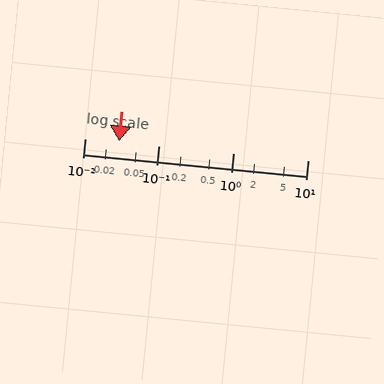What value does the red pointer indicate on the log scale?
The pointer indicates approximately 0.029.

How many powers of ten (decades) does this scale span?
The scale spans 3 decades, from 0.01 to 10.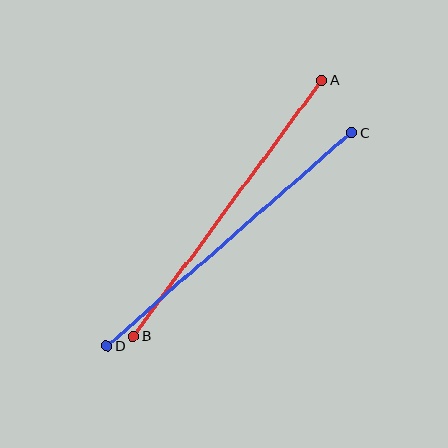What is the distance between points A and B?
The distance is approximately 317 pixels.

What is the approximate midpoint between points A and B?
The midpoint is at approximately (227, 208) pixels.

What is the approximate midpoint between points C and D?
The midpoint is at approximately (230, 239) pixels.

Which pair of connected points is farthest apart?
Points C and D are farthest apart.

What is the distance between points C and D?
The distance is approximately 325 pixels.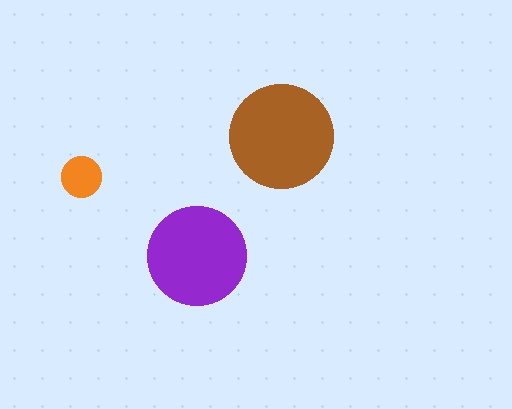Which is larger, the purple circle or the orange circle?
The purple one.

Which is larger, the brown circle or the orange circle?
The brown one.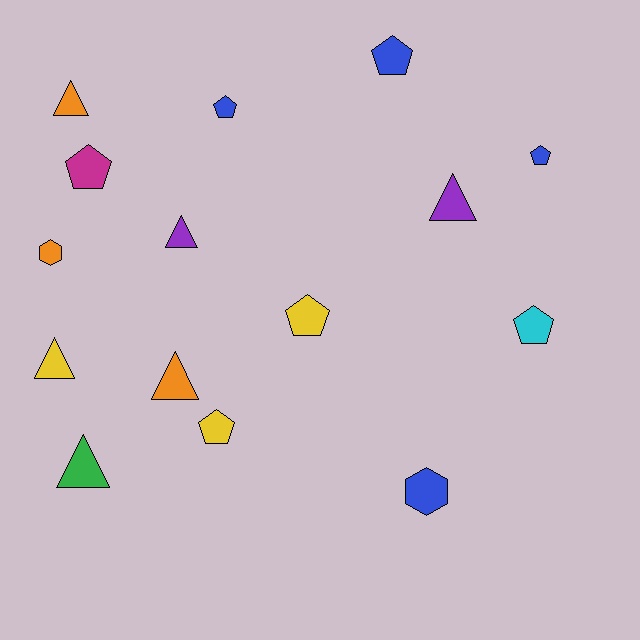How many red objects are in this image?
There are no red objects.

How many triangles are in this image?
There are 6 triangles.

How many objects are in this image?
There are 15 objects.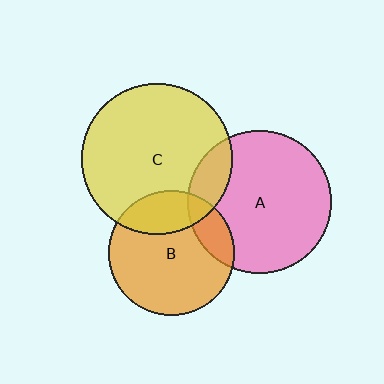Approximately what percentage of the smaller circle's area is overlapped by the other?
Approximately 15%.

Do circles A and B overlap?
Yes.